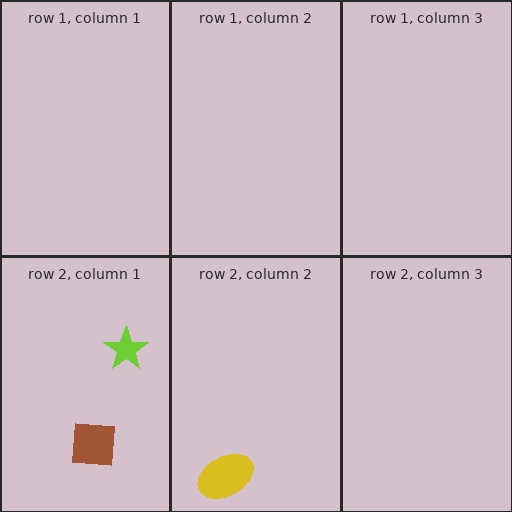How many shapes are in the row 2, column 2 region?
1.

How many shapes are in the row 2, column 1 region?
2.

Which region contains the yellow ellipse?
The row 2, column 2 region.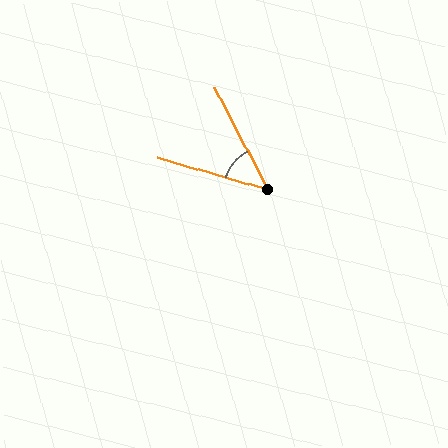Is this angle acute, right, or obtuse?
It is acute.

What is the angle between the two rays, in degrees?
Approximately 47 degrees.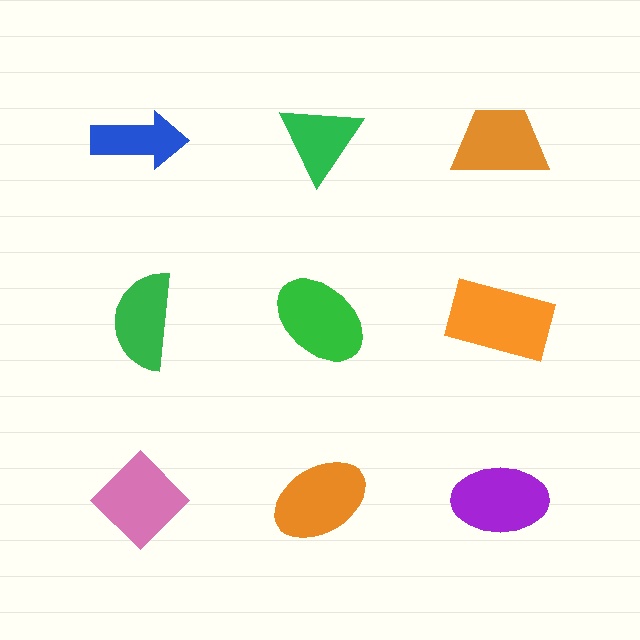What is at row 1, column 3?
An orange trapezoid.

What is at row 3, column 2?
An orange ellipse.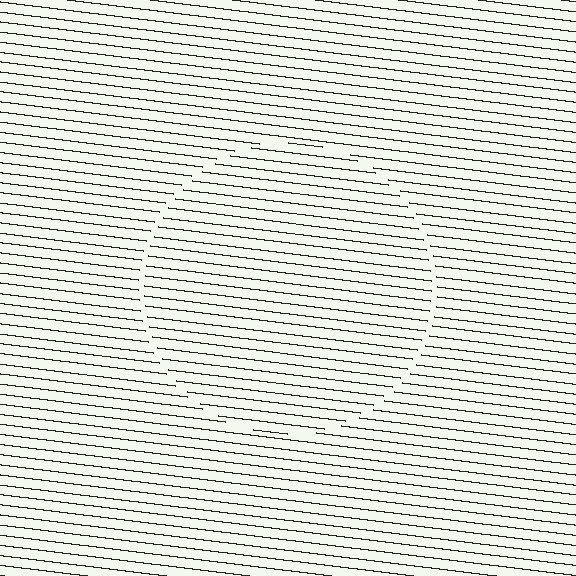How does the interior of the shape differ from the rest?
The interior of the shape contains the same grating, shifted by half a period — the contour is defined by the phase discontinuity where line-ends from the inner and outer gratings abut.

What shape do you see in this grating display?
An illusory circle. The interior of the shape contains the same grating, shifted by half a period — the contour is defined by the phase discontinuity where line-ends from the inner and outer gratings abut.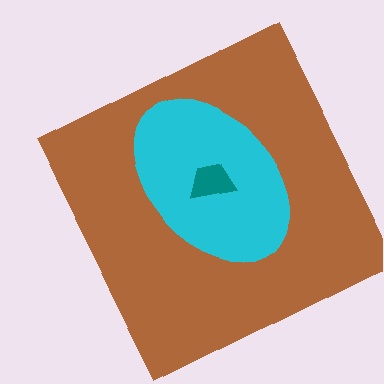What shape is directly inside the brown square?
The cyan ellipse.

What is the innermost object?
The teal trapezoid.